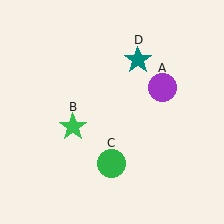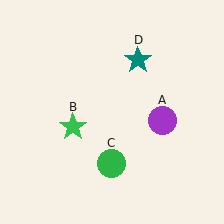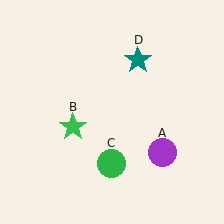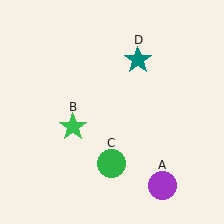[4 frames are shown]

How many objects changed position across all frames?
1 object changed position: purple circle (object A).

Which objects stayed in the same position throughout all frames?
Green star (object B) and green circle (object C) and teal star (object D) remained stationary.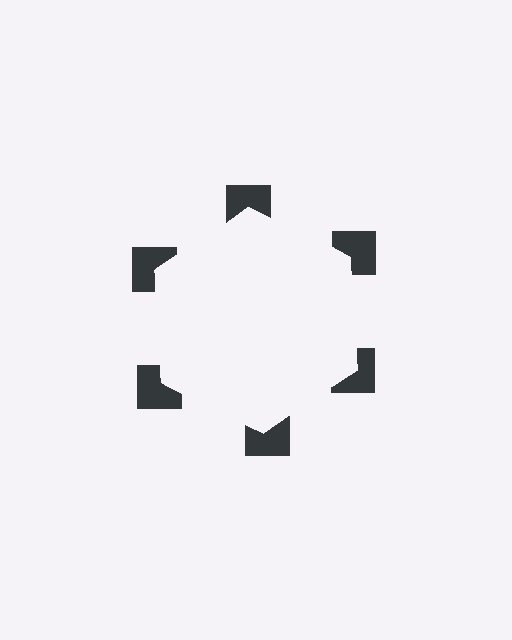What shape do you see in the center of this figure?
An illusory hexagon — its edges are inferred from the aligned wedge cuts in the notched squares, not physically drawn.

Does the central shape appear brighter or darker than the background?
It typically appears slightly brighter than the background, even though no actual brightness change is drawn.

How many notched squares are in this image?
There are 6 — one at each vertex of the illusory hexagon.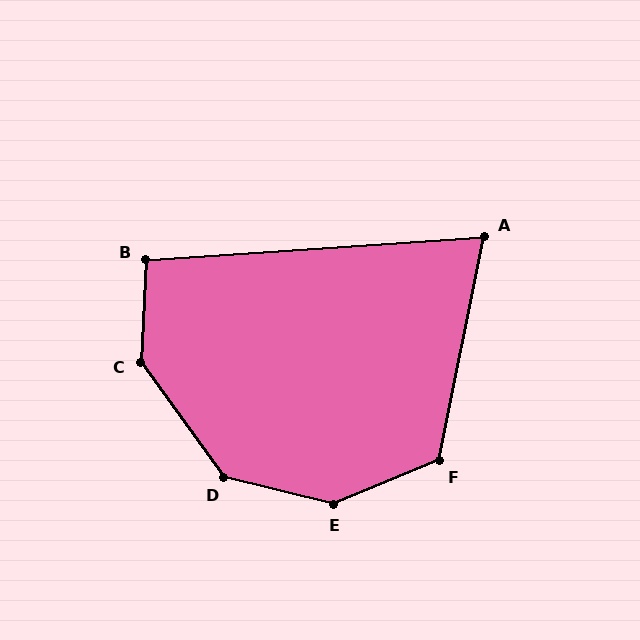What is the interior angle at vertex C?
Approximately 141 degrees (obtuse).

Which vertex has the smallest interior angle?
A, at approximately 75 degrees.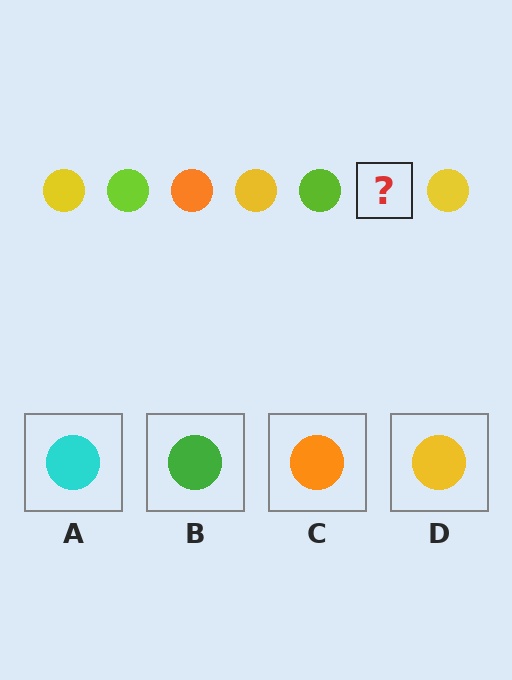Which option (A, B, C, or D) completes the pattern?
C.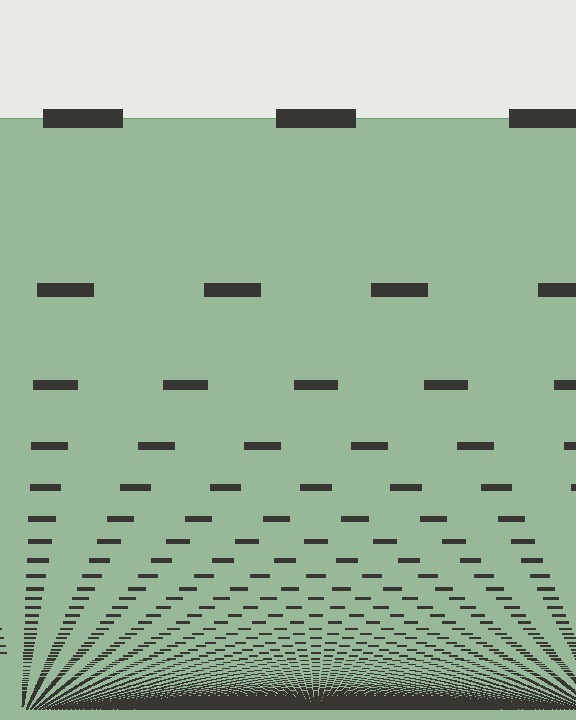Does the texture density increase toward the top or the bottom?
Density increases toward the bottom.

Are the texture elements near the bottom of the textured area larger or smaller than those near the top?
Smaller. The gradient is inverted — elements near the bottom are smaller and denser.